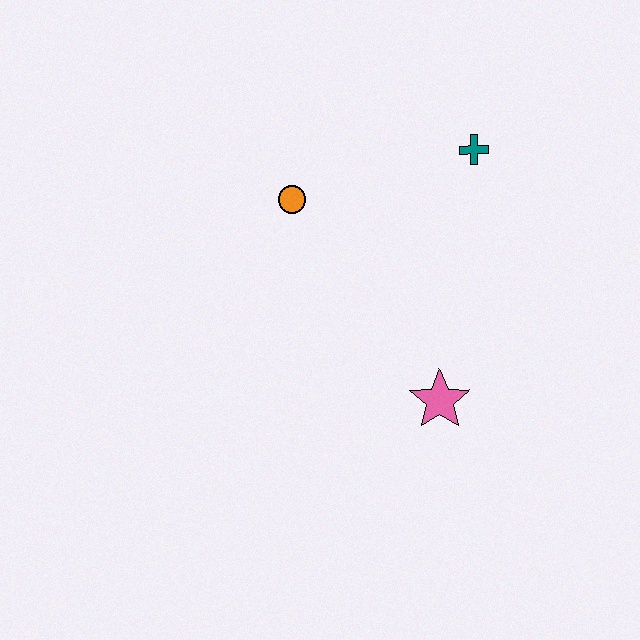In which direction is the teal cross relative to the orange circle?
The teal cross is to the right of the orange circle.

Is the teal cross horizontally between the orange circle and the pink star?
No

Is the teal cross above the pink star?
Yes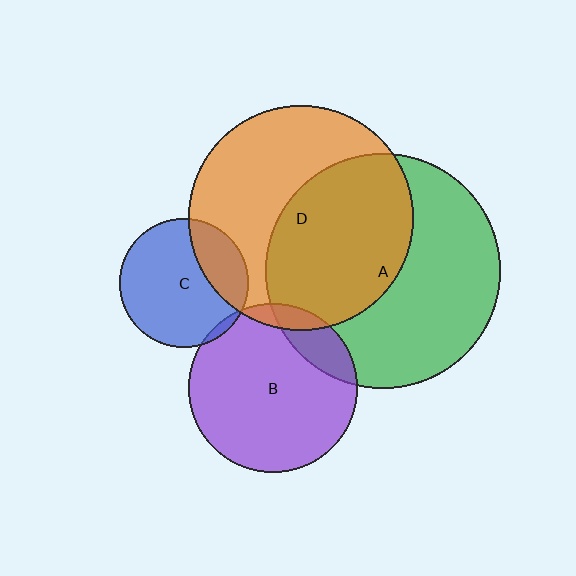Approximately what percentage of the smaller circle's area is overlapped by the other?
Approximately 15%.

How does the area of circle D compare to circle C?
Approximately 3.0 times.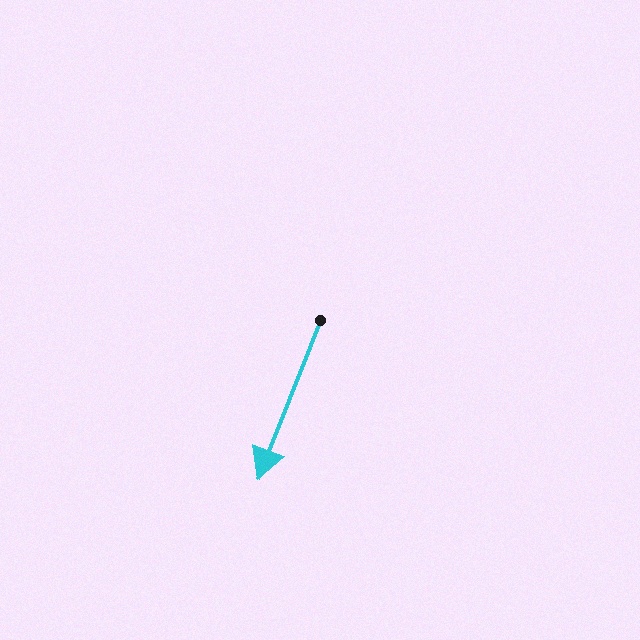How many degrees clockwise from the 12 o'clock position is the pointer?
Approximately 202 degrees.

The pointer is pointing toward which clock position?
Roughly 7 o'clock.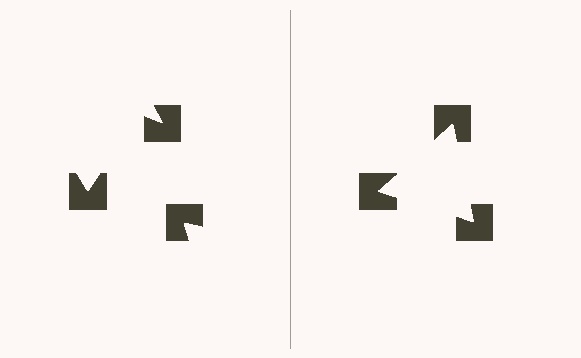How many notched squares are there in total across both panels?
6 — 3 on each side.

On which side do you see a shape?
An illusory triangle appears on the right side. On the left side the wedge cuts are rotated, so no coherent shape forms.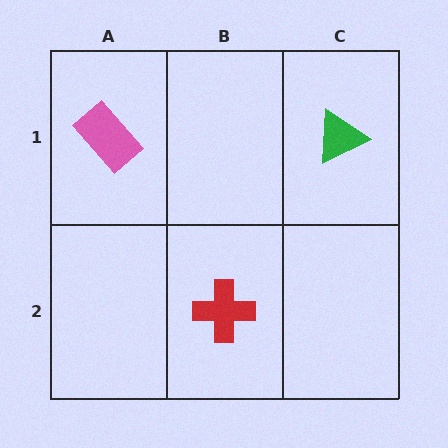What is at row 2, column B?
A red cross.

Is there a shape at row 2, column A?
No, that cell is empty.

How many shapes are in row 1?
2 shapes.